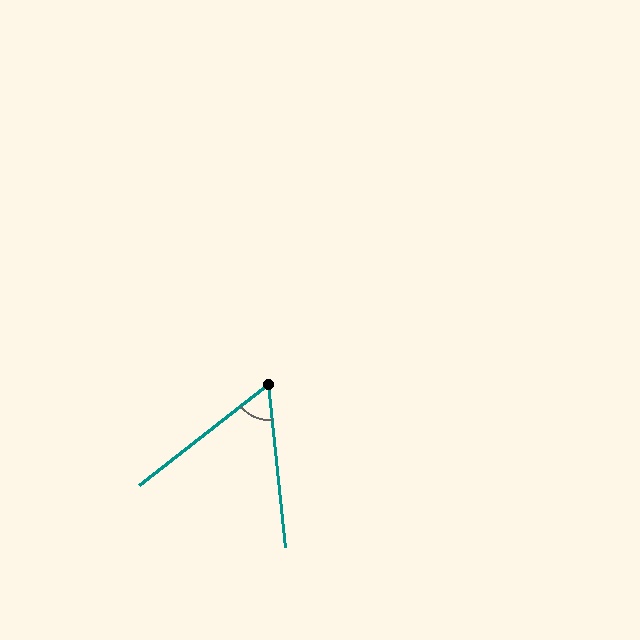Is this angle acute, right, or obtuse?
It is acute.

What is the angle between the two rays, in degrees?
Approximately 58 degrees.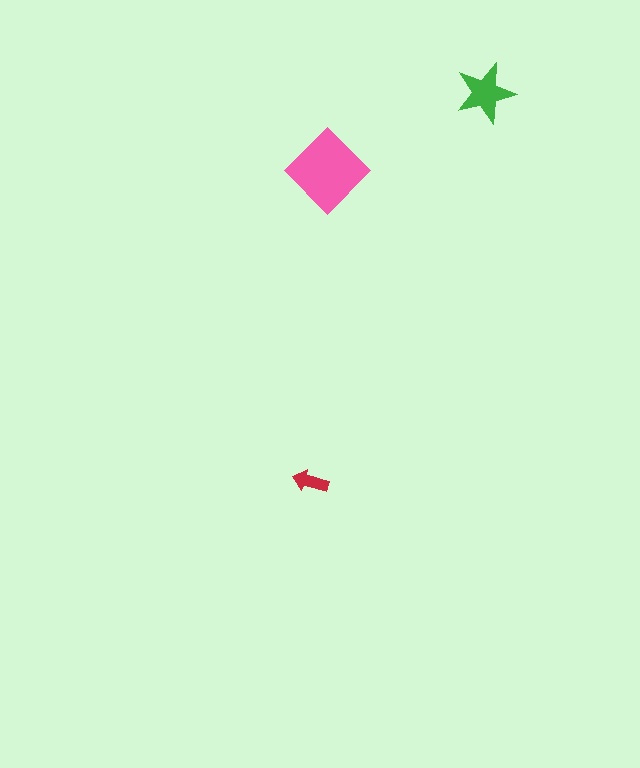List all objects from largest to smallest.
The pink diamond, the green star, the red arrow.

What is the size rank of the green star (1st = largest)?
2nd.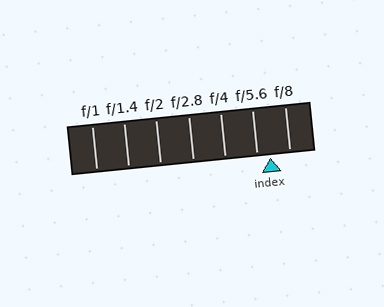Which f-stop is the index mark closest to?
The index mark is closest to f/5.6.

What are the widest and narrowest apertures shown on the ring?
The widest aperture shown is f/1 and the narrowest is f/8.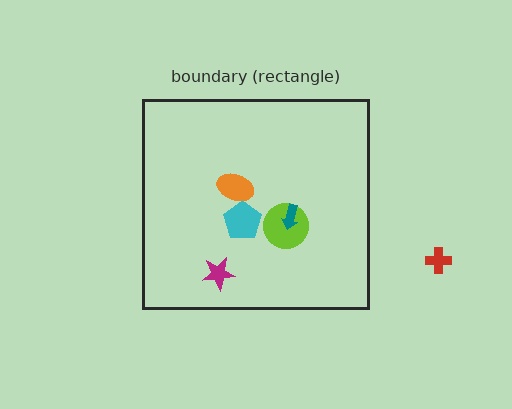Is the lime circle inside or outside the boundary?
Inside.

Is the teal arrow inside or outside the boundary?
Inside.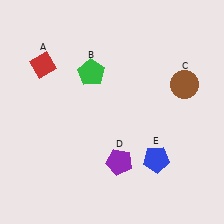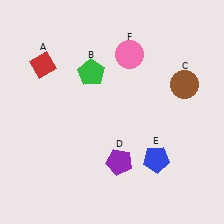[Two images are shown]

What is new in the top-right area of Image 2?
A pink circle (F) was added in the top-right area of Image 2.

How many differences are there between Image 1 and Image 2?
There is 1 difference between the two images.